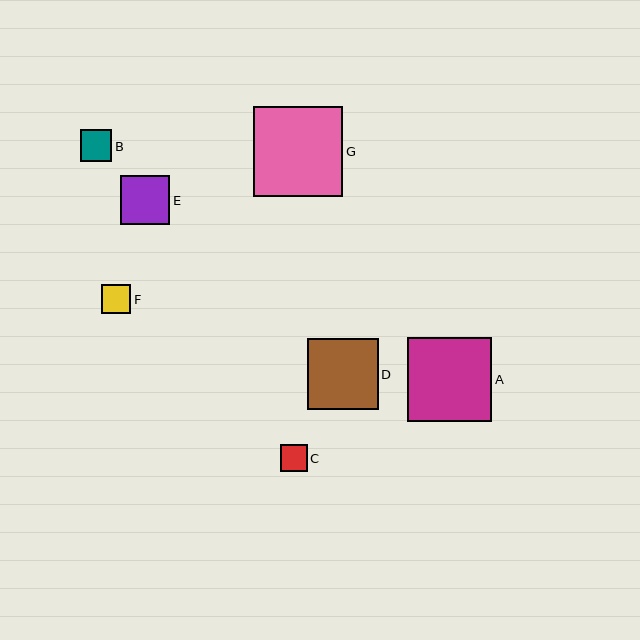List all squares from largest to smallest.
From largest to smallest: G, A, D, E, B, F, C.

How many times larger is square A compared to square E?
Square A is approximately 1.7 times the size of square E.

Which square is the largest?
Square G is the largest with a size of approximately 89 pixels.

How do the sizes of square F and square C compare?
Square F and square C are approximately the same size.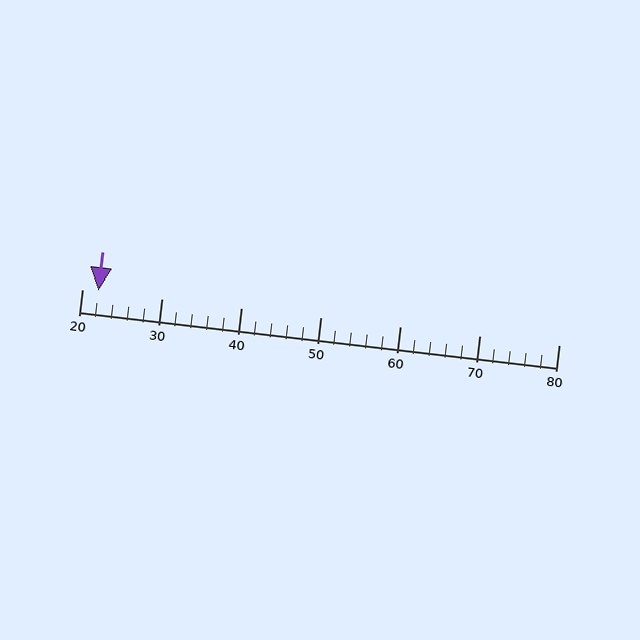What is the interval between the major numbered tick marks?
The major tick marks are spaced 10 units apart.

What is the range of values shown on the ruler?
The ruler shows values from 20 to 80.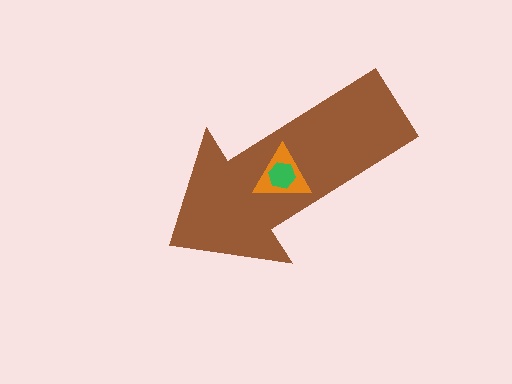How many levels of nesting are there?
3.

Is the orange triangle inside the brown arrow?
Yes.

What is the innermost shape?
The green hexagon.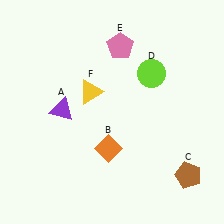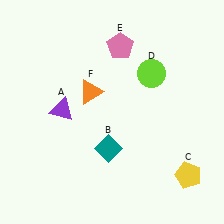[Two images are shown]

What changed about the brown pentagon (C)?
In Image 1, C is brown. In Image 2, it changed to yellow.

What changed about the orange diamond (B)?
In Image 1, B is orange. In Image 2, it changed to teal.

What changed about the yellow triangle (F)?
In Image 1, F is yellow. In Image 2, it changed to orange.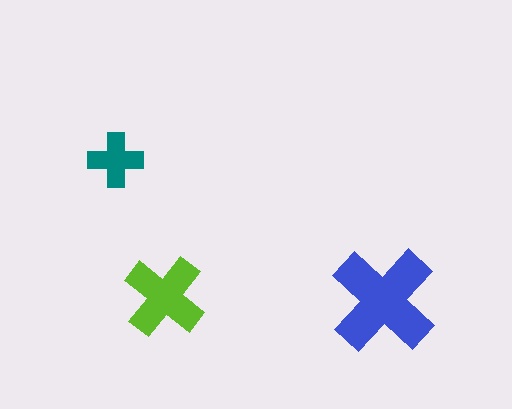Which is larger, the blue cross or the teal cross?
The blue one.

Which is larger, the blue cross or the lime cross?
The blue one.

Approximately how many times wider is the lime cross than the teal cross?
About 1.5 times wider.